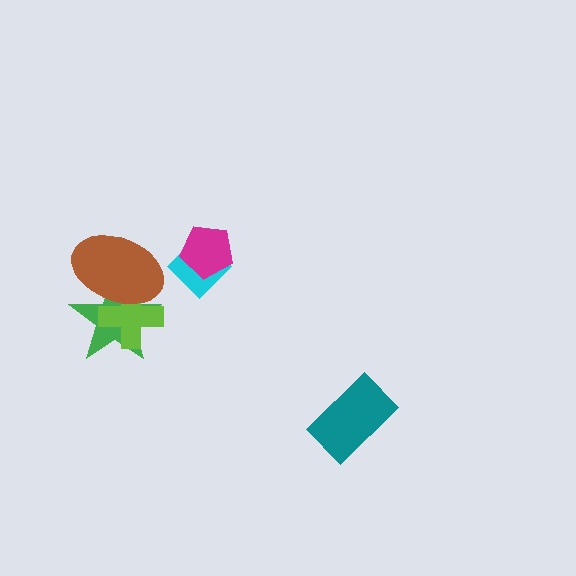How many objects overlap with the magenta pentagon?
1 object overlaps with the magenta pentagon.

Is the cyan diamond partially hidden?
Yes, it is partially covered by another shape.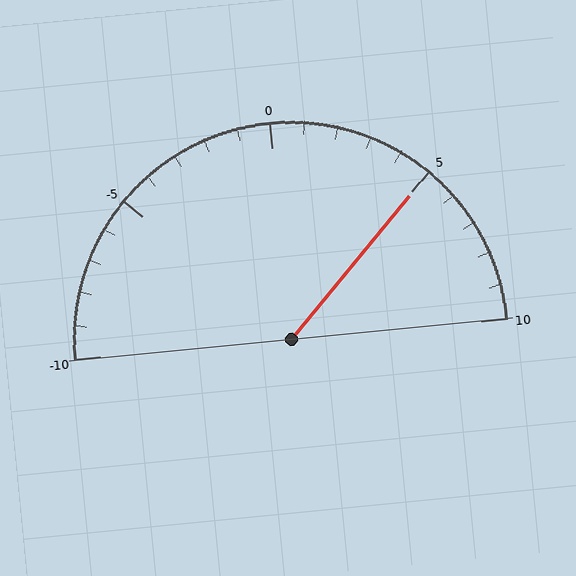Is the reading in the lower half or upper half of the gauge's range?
The reading is in the upper half of the range (-10 to 10).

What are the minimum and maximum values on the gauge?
The gauge ranges from -10 to 10.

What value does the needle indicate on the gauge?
The needle indicates approximately 5.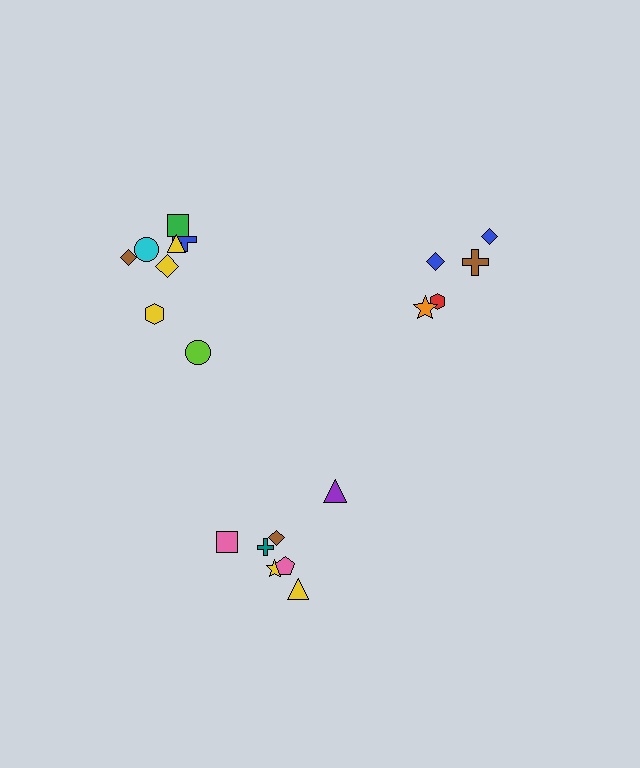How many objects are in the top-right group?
There are 5 objects.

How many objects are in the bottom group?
There are 7 objects.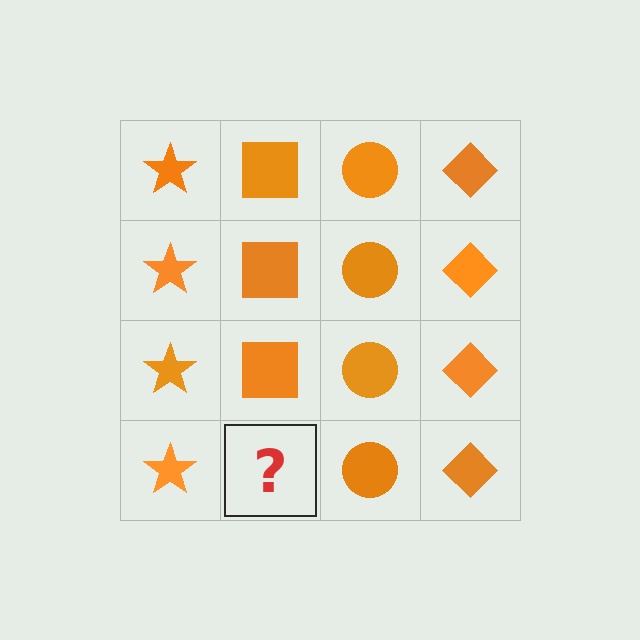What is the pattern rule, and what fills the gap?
The rule is that each column has a consistent shape. The gap should be filled with an orange square.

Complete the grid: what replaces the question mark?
The question mark should be replaced with an orange square.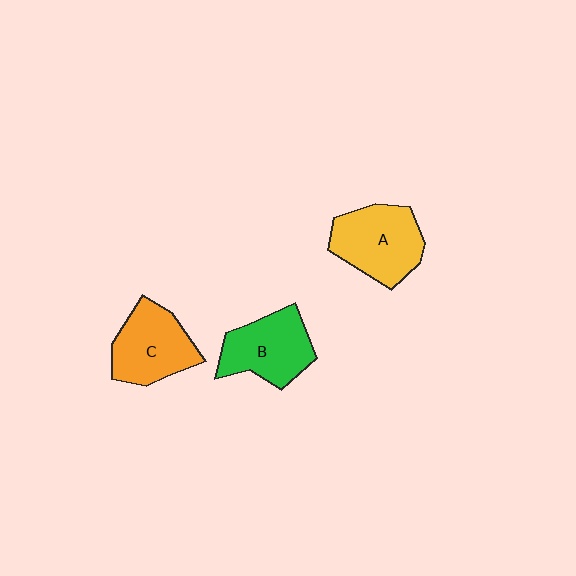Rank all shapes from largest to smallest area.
From largest to smallest: A (yellow), C (orange), B (green).